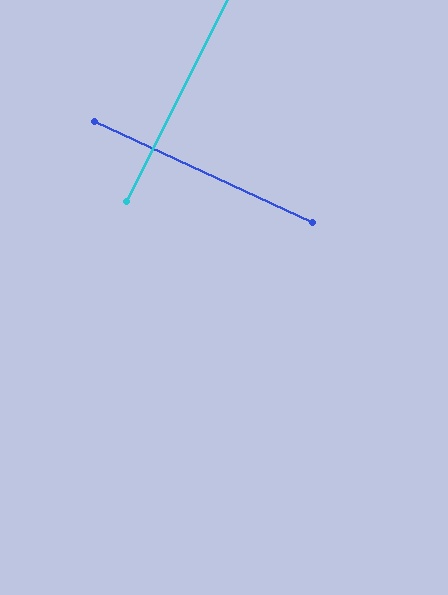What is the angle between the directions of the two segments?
Approximately 88 degrees.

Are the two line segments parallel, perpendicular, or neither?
Perpendicular — they meet at approximately 88°.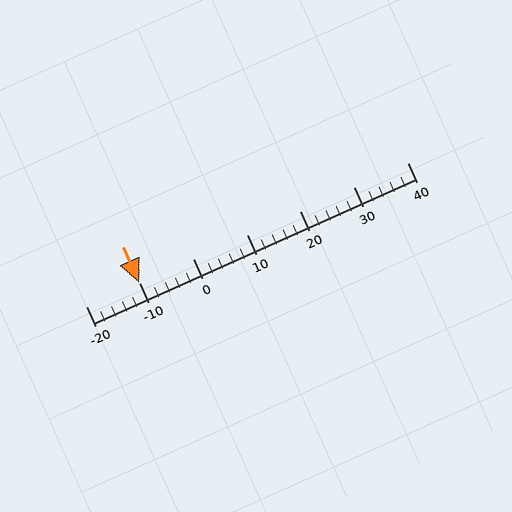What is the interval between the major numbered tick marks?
The major tick marks are spaced 10 units apart.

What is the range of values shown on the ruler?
The ruler shows values from -20 to 40.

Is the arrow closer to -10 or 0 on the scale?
The arrow is closer to -10.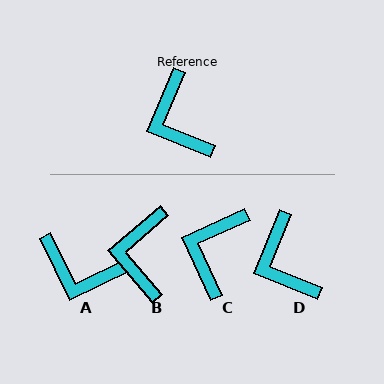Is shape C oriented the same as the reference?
No, it is off by about 43 degrees.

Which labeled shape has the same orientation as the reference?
D.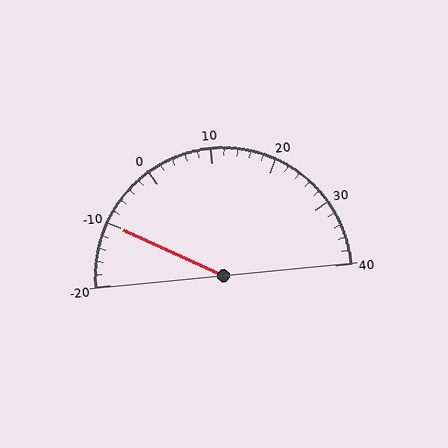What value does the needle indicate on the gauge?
The needle indicates approximately -10.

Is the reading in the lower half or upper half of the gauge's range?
The reading is in the lower half of the range (-20 to 40).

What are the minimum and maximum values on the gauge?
The gauge ranges from -20 to 40.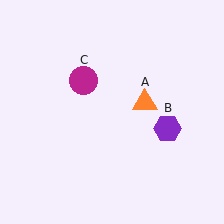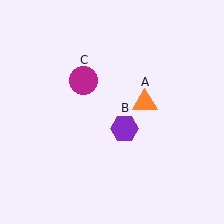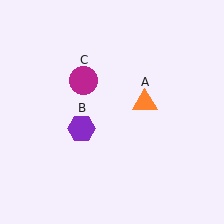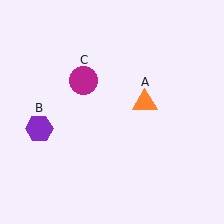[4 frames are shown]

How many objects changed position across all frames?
1 object changed position: purple hexagon (object B).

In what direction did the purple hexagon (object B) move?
The purple hexagon (object B) moved left.